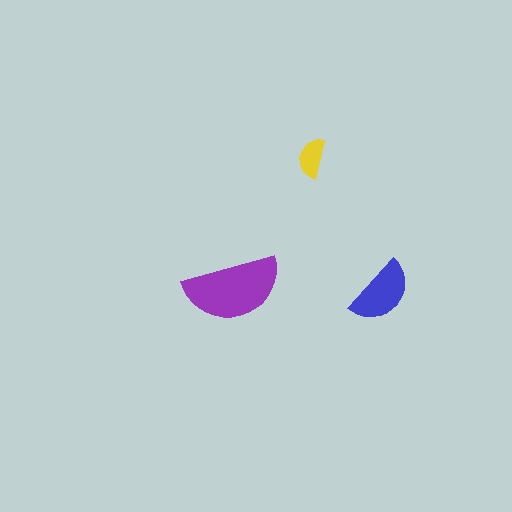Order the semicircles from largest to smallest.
the purple one, the blue one, the yellow one.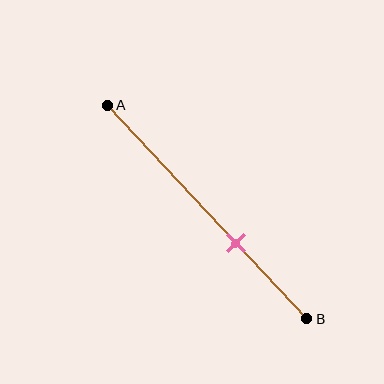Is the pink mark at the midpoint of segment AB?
No, the mark is at about 65% from A, not at the 50% midpoint.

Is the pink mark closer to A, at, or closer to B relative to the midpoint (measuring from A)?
The pink mark is closer to point B than the midpoint of segment AB.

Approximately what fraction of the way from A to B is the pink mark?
The pink mark is approximately 65% of the way from A to B.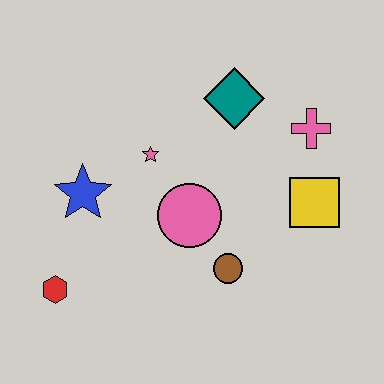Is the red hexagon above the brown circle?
No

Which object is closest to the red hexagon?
The blue star is closest to the red hexagon.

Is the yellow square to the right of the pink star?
Yes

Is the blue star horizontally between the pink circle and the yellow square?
No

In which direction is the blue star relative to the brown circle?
The blue star is to the left of the brown circle.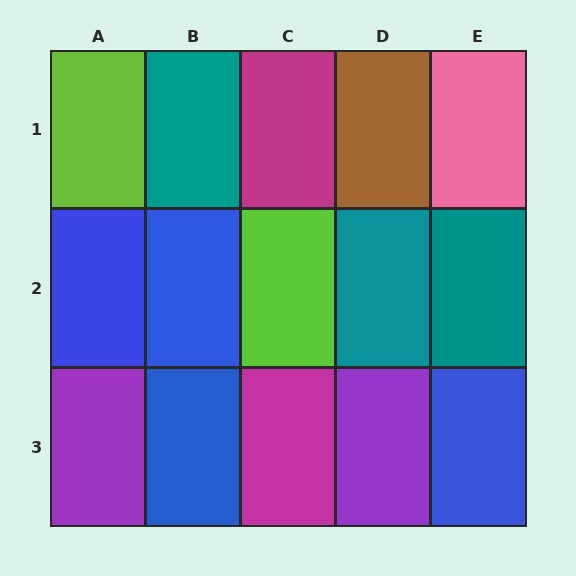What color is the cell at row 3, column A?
Purple.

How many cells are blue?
4 cells are blue.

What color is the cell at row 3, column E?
Blue.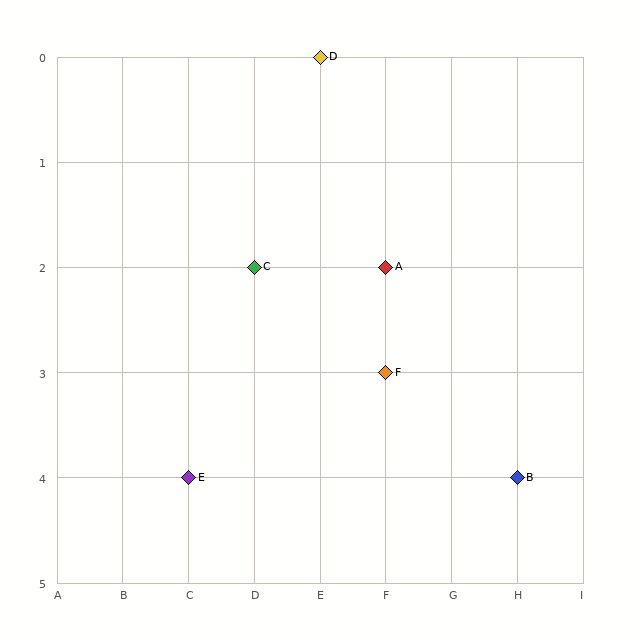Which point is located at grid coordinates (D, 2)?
Point C is at (D, 2).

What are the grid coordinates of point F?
Point F is at grid coordinates (F, 3).